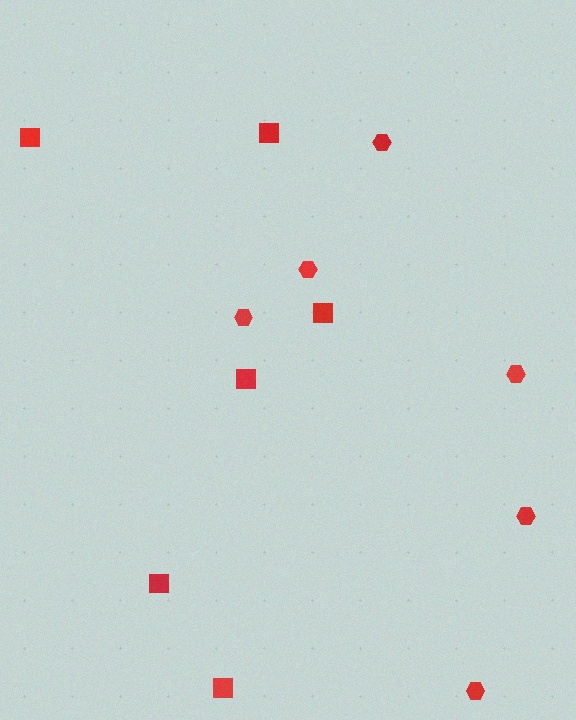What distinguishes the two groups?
There are 2 groups: one group of squares (6) and one group of hexagons (6).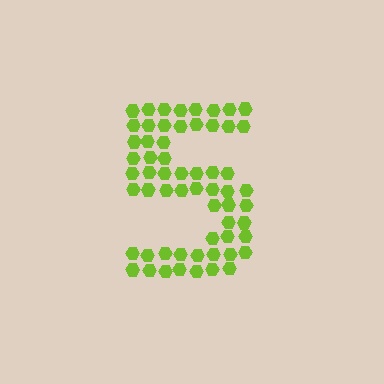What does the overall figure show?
The overall figure shows the digit 5.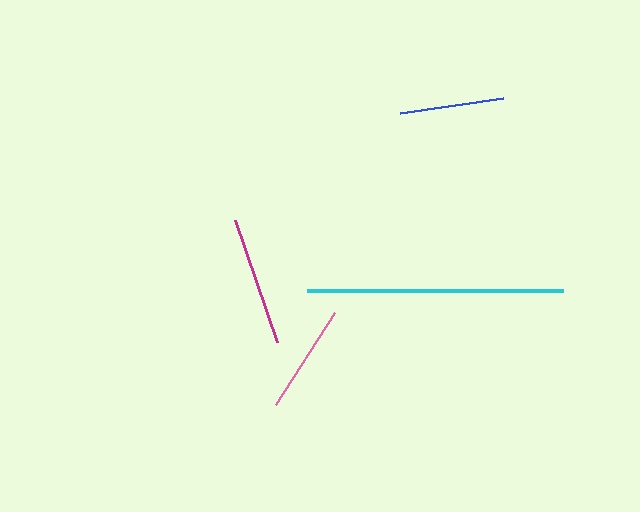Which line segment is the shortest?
The blue line is the shortest at approximately 104 pixels.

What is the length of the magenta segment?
The magenta segment is approximately 129 pixels long.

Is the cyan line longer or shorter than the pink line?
The cyan line is longer than the pink line.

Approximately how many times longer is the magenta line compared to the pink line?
The magenta line is approximately 1.2 times the length of the pink line.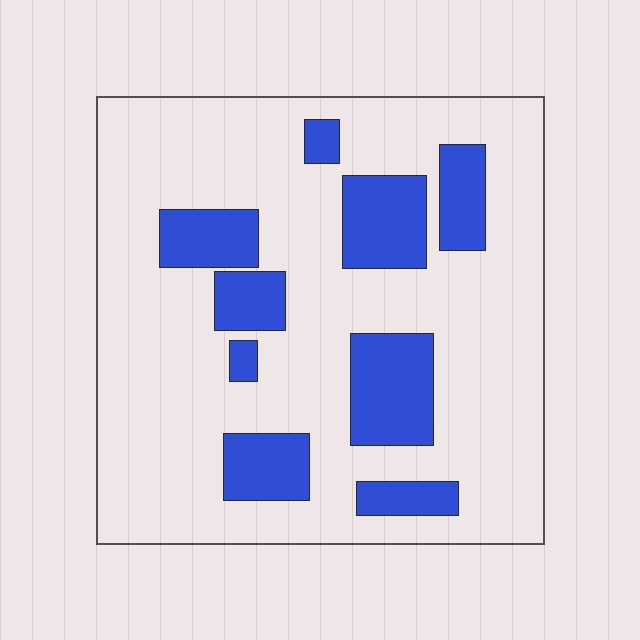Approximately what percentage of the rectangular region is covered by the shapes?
Approximately 20%.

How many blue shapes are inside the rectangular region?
9.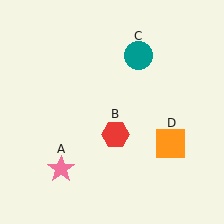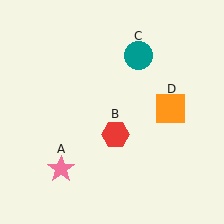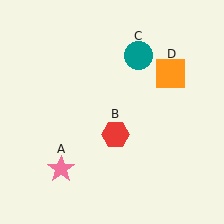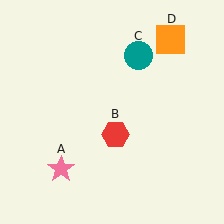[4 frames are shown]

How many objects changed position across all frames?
1 object changed position: orange square (object D).